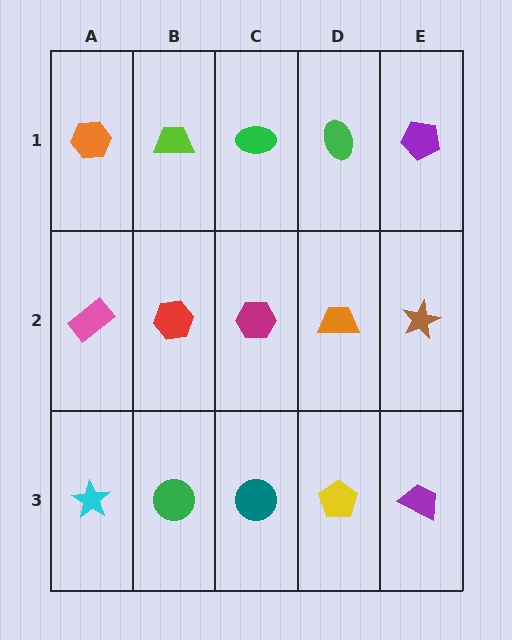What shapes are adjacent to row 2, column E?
A purple pentagon (row 1, column E), a purple trapezoid (row 3, column E), an orange trapezoid (row 2, column D).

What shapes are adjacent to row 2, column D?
A green ellipse (row 1, column D), a yellow pentagon (row 3, column D), a magenta hexagon (row 2, column C), a brown star (row 2, column E).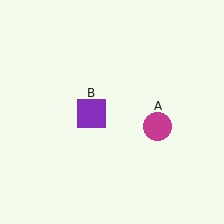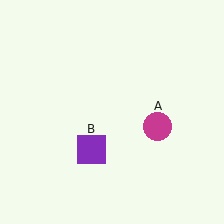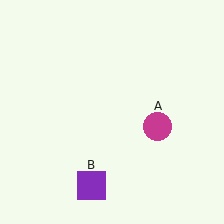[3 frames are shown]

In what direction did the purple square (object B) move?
The purple square (object B) moved down.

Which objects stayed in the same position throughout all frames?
Magenta circle (object A) remained stationary.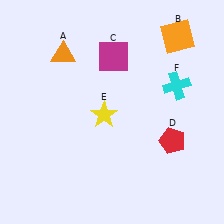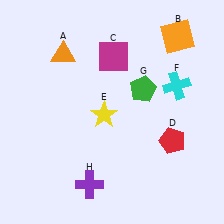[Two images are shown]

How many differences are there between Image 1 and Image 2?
There are 2 differences between the two images.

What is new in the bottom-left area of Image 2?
A purple cross (H) was added in the bottom-left area of Image 2.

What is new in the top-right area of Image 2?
A green pentagon (G) was added in the top-right area of Image 2.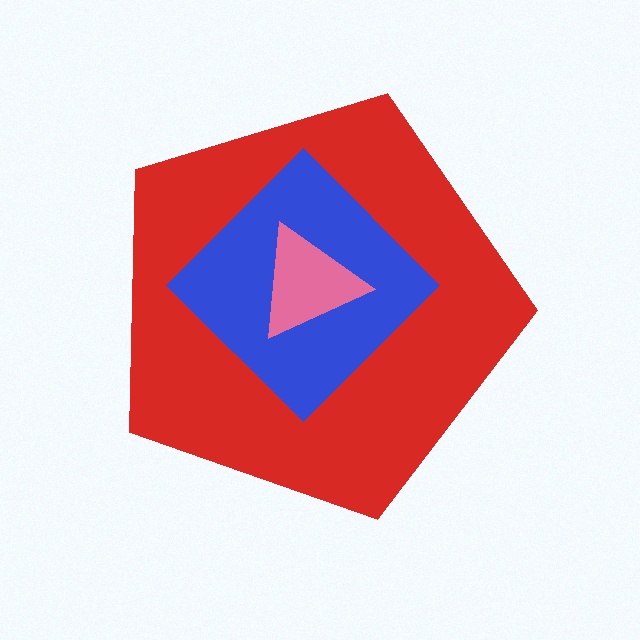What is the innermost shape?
The pink triangle.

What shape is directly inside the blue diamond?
The pink triangle.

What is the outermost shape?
The red pentagon.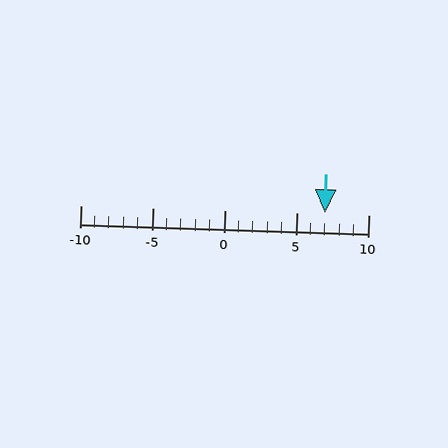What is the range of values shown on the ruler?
The ruler shows values from -10 to 10.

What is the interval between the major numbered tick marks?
The major tick marks are spaced 5 units apart.